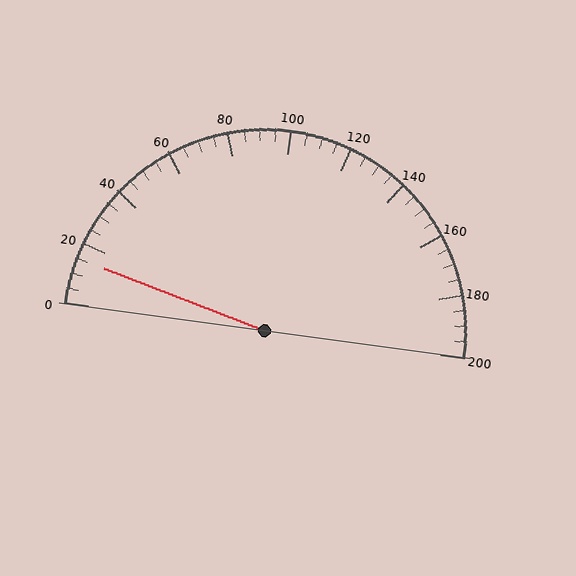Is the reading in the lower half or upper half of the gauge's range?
The reading is in the lower half of the range (0 to 200).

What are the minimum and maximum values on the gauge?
The gauge ranges from 0 to 200.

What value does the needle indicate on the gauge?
The needle indicates approximately 15.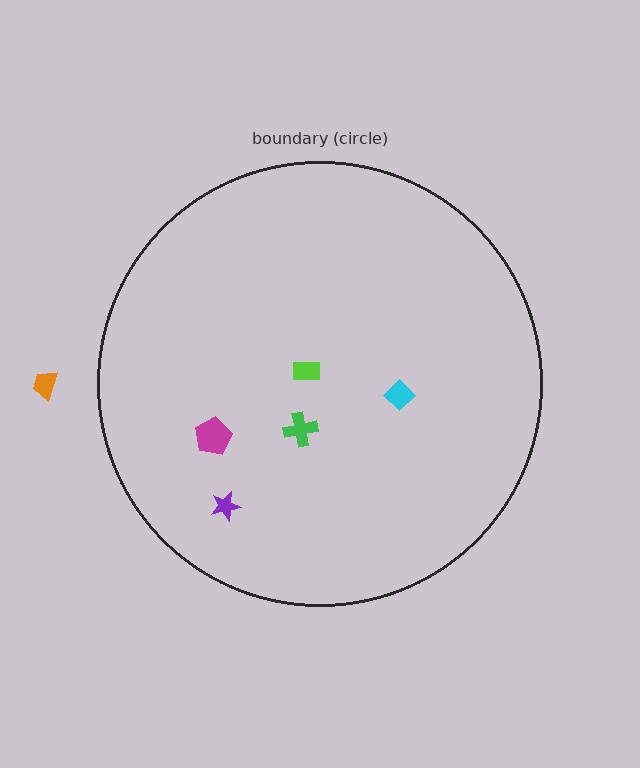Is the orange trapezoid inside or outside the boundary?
Outside.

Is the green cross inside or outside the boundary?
Inside.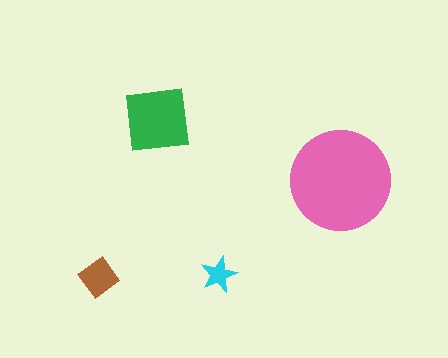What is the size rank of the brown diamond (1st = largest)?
3rd.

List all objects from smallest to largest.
The cyan star, the brown diamond, the green square, the pink circle.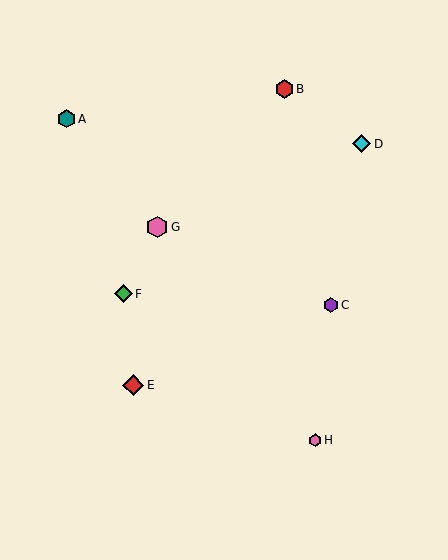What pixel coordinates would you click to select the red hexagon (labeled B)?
Click at (284, 89) to select the red hexagon B.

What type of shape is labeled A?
Shape A is a teal hexagon.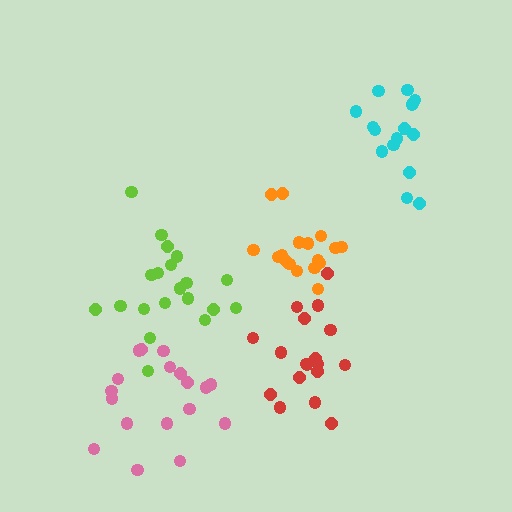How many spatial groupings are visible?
There are 5 spatial groupings.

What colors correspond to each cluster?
The clusters are colored: cyan, orange, red, lime, pink.